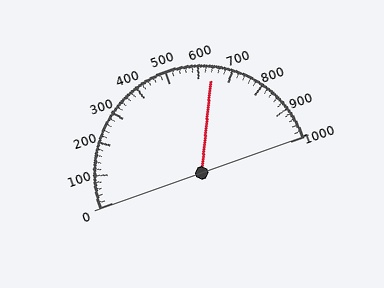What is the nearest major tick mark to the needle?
The nearest major tick mark is 600.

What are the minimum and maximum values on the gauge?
The gauge ranges from 0 to 1000.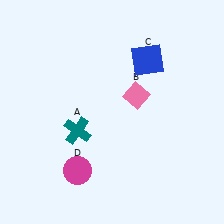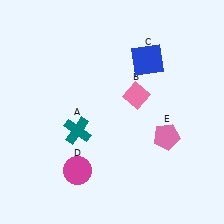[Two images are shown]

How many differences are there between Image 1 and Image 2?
There is 1 difference between the two images.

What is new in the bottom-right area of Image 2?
A pink pentagon (E) was added in the bottom-right area of Image 2.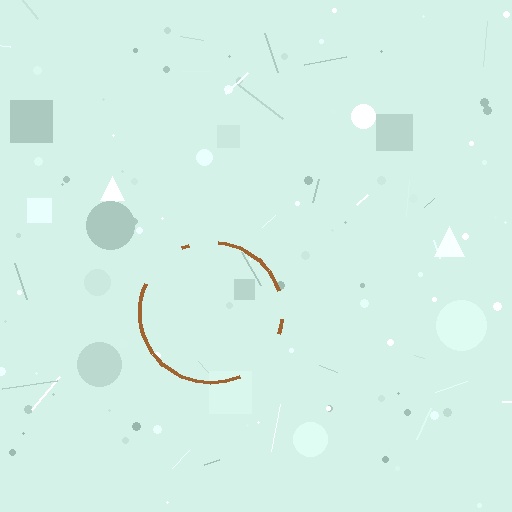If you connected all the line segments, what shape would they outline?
They would outline a circle.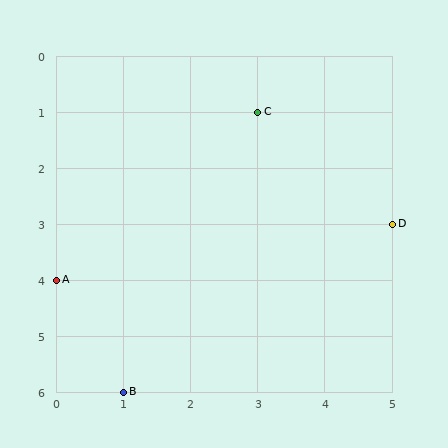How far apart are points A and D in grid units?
Points A and D are 5 columns and 1 row apart (about 5.1 grid units diagonally).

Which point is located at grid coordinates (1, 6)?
Point B is at (1, 6).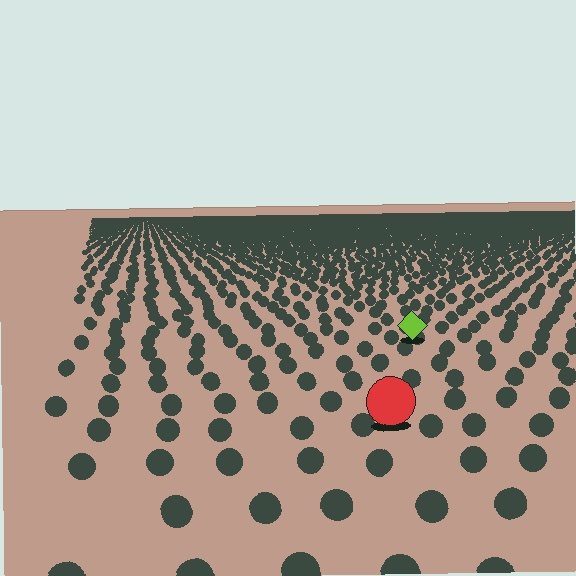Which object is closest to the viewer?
The red circle is closest. The texture marks near it are larger and more spread out.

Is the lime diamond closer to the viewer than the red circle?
No. The red circle is closer — you can tell from the texture gradient: the ground texture is coarser near it.